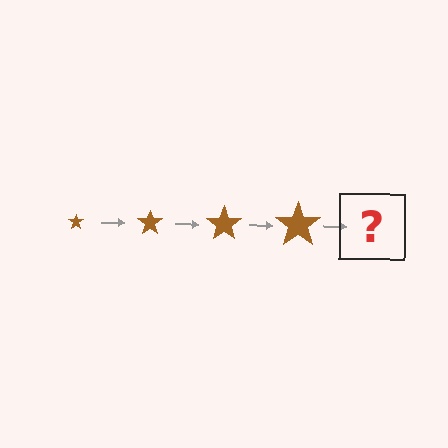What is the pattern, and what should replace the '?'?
The pattern is that the star gets progressively larger each step. The '?' should be a brown star, larger than the previous one.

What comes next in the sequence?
The next element should be a brown star, larger than the previous one.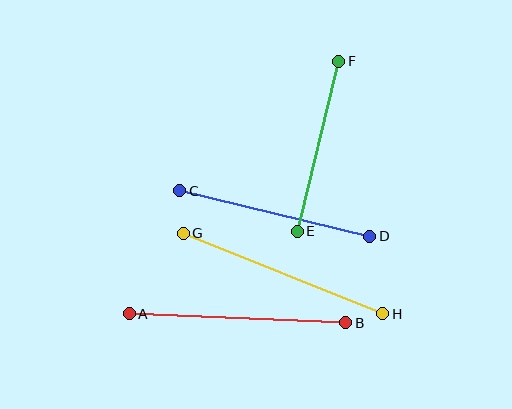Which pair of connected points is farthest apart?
Points A and B are farthest apart.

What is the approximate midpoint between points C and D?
The midpoint is at approximately (275, 214) pixels.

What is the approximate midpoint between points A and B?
The midpoint is at approximately (238, 318) pixels.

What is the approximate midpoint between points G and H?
The midpoint is at approximately (283, 274) pixels.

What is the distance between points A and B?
The distance is approximately 217 pixels.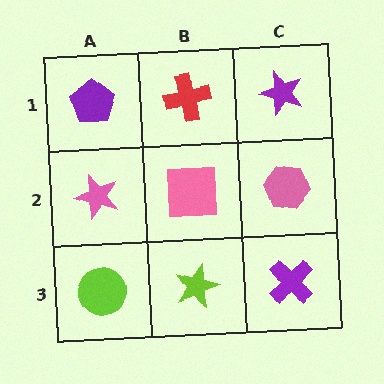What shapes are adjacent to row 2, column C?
A purple star (row 1, column C), a purple cross (row 3, column C), a pink square (row 2, column B).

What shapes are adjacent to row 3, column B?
A pink square (row 2, column B), a lime circle (row 3, column A), a purple cross (row 3, column C).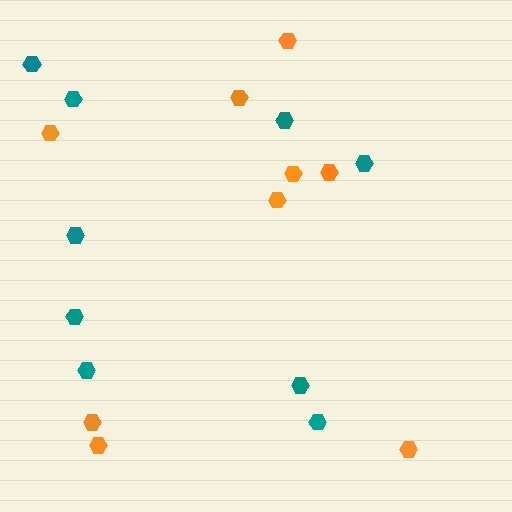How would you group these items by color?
There are 2 groups: one group of orange hexagons (9) and one group of teal hexagons (9).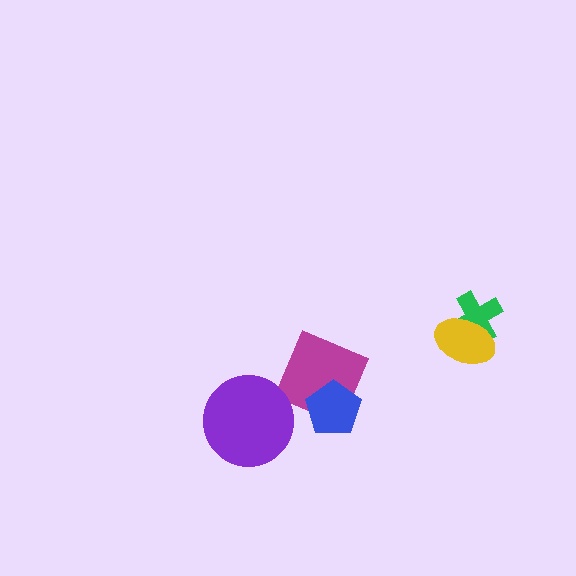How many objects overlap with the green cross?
1 object overlaps with the green cross.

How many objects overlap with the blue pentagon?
1 object overlaps with the blue pentagon.